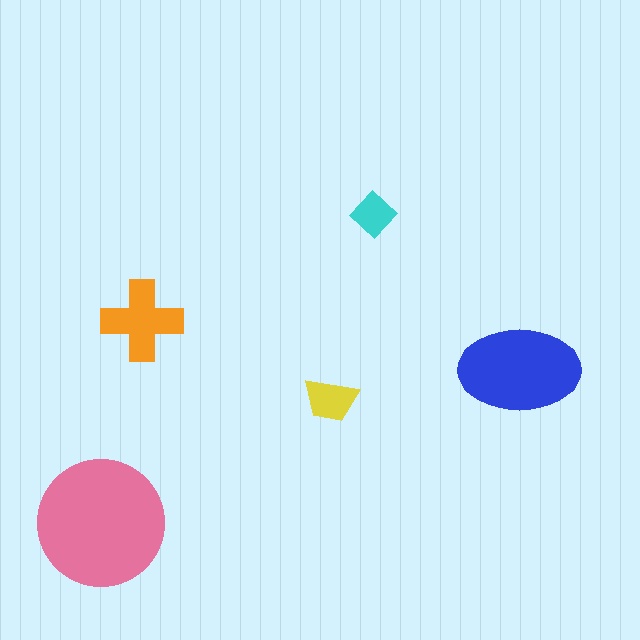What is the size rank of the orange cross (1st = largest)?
3rd.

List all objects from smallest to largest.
The cyan diamond, the yellow trapezoid, the orange cross, the blue ellipse, the pink circle.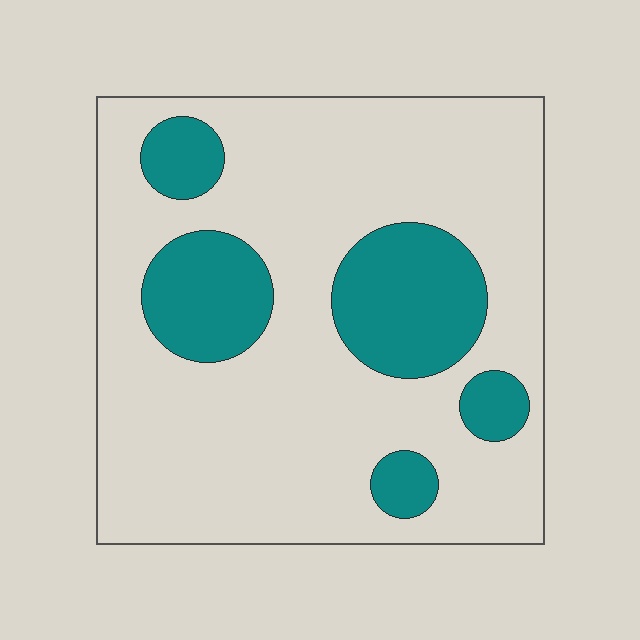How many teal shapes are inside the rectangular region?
5.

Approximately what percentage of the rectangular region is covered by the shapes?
Approximately 25%.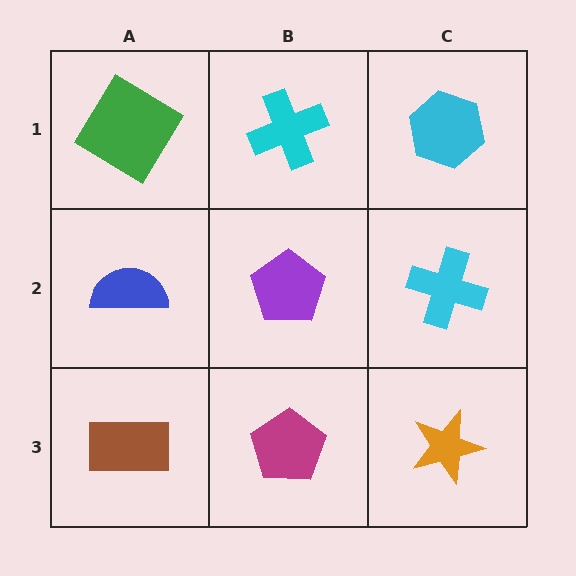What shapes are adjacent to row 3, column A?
A blue semicircle (row 2, column A), a magenta pentagon (row 3, column B).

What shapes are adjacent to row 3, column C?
A cyan cross (row 2, column C), a magenta pentagon (row 3, column B).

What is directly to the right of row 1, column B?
A cyan hexagon.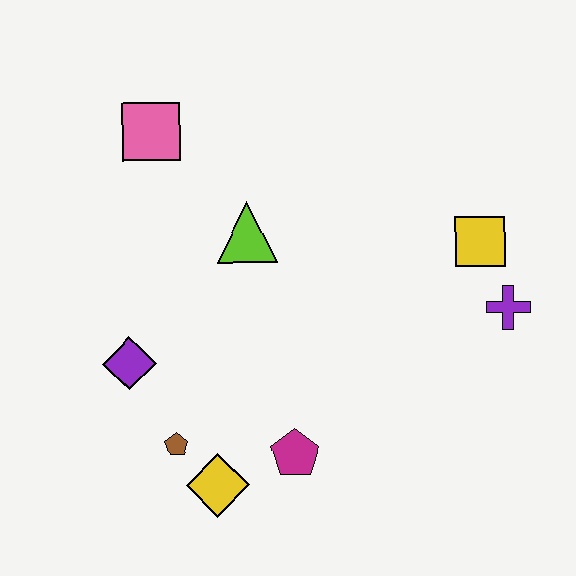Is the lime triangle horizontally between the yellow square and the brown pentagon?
Yes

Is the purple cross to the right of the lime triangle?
Yes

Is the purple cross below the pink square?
Yes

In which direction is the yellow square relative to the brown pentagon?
The yellow square is to the right of the brown pentagon.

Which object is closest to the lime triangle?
The pink square is closest to the lime triangle.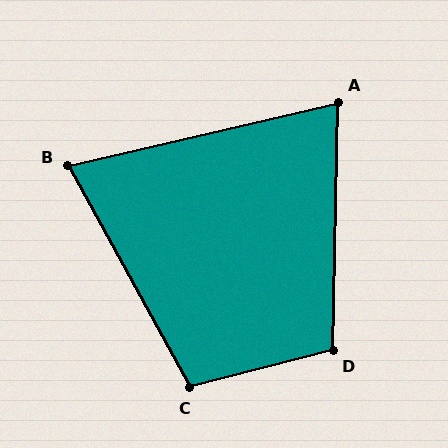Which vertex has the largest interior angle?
D, at approximately 106 degrees.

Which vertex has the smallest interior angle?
B, at approximately 74 degrees.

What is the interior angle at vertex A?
Approximately 76 degrees (acute).